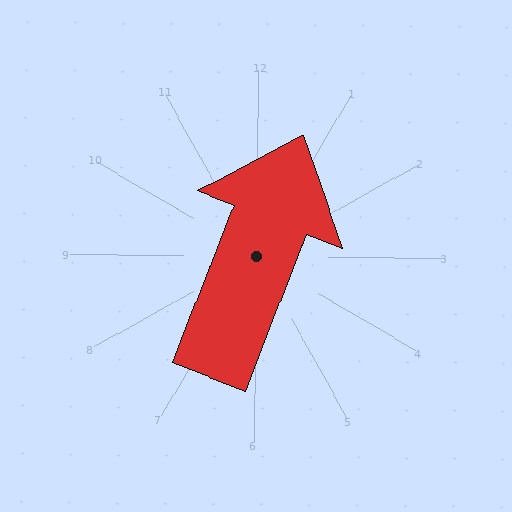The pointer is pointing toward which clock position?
Roughly 1 o'clock.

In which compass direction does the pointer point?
North.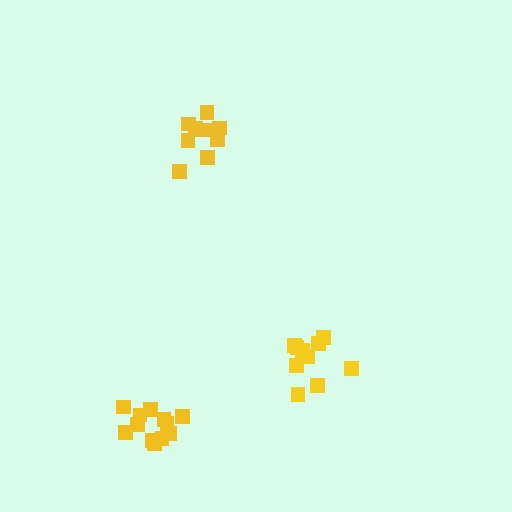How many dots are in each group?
Group 1: 10 dots, Group 2: 12 dots, Group 3: 10 dots (32 total).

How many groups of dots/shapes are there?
There are 3 groups.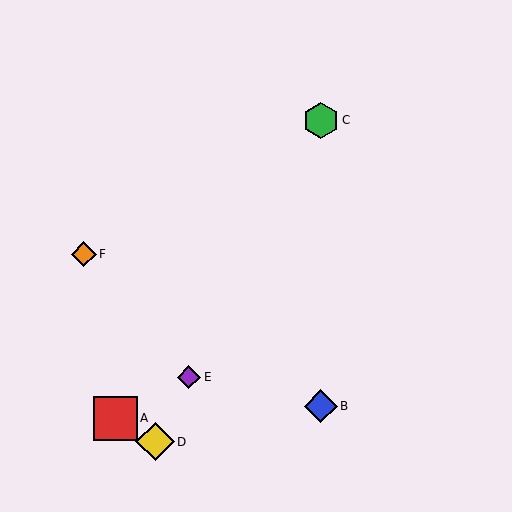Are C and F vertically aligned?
No, C is at x≈321 and F is at x≈84.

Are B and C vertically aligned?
Yes, both are at x≈321.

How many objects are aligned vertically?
2 objects (B, C) are aligned vertically.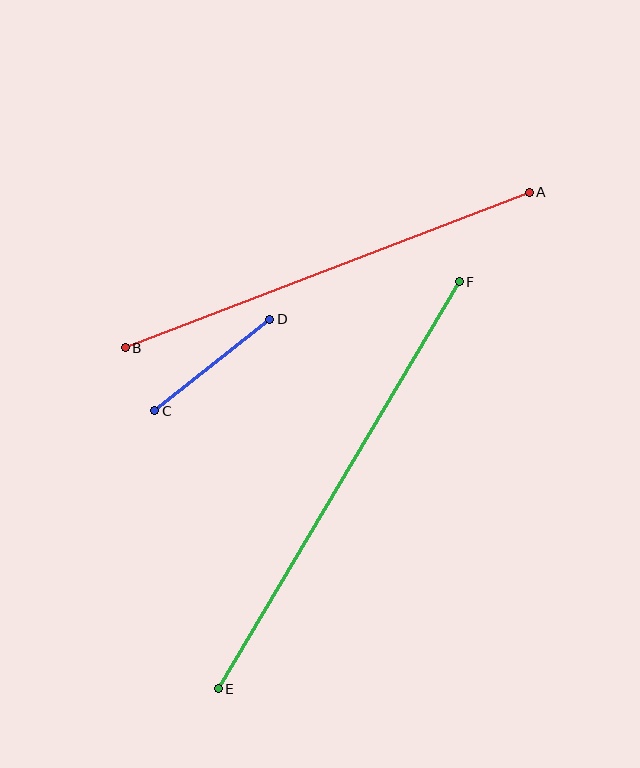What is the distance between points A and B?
The distance is approximately 433 pixels.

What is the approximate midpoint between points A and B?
The midpoint is at approximately (327, 270) pixels.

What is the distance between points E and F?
The distance is approximately 473 pixels.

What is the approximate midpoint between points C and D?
The midpoint is at approximately (212, 365) pixels.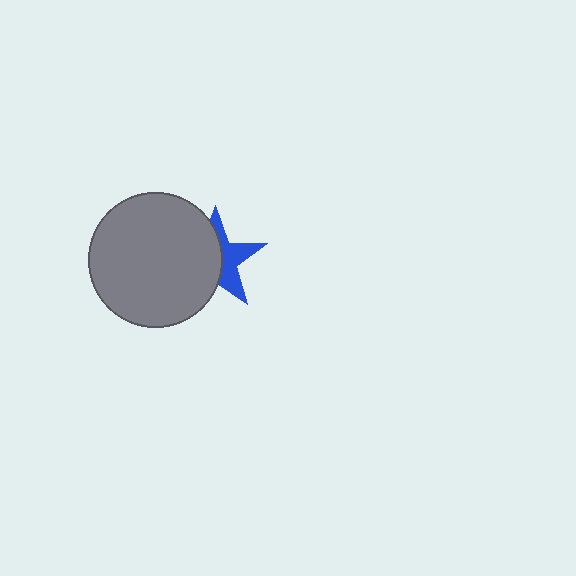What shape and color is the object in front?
The object in front is a gray circle.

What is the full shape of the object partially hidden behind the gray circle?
The partially hidden object is a blue star.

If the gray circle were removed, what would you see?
You would see the complete blue star.